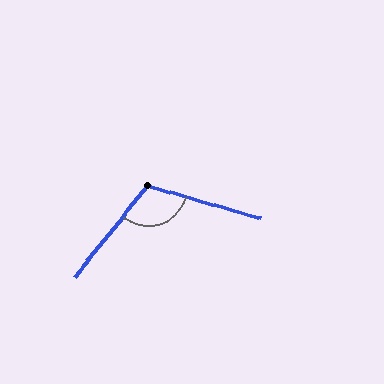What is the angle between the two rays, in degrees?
Approximately 113 degrees.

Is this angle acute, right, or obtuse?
It is obtuse.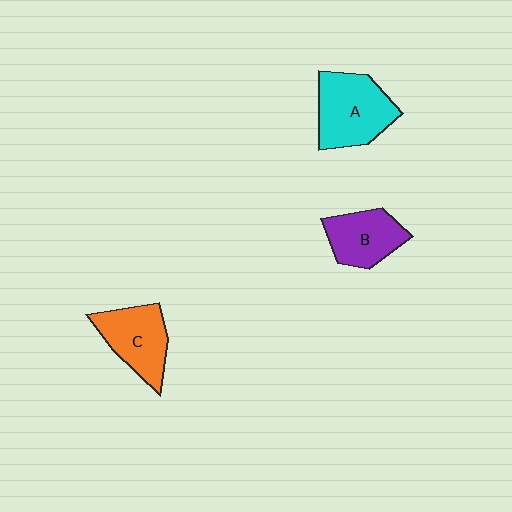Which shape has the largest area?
Shape A (cyan).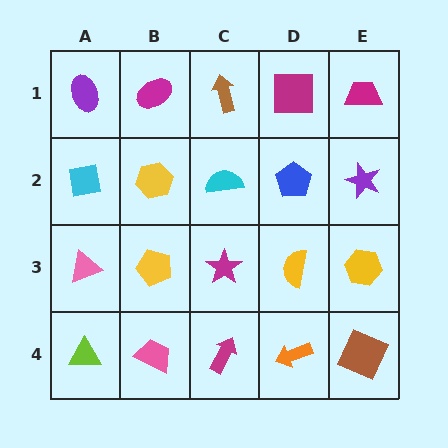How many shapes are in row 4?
5 shapes.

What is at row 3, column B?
A yellow pentagon.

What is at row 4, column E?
A brown square.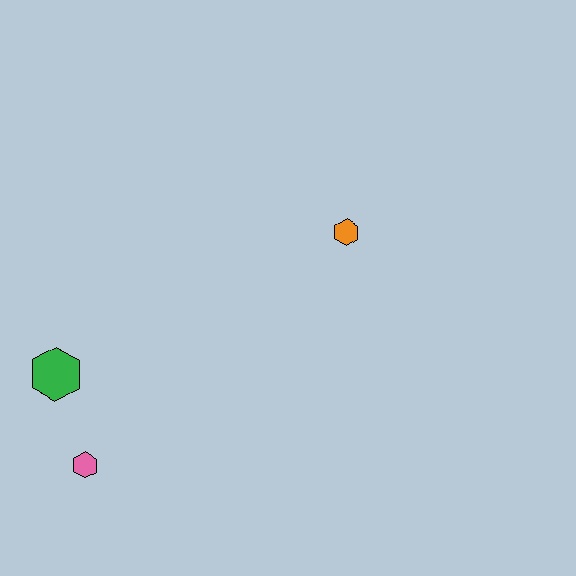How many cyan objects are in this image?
There are no cyan objects.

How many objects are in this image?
There are 3 objects.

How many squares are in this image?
There are no squares.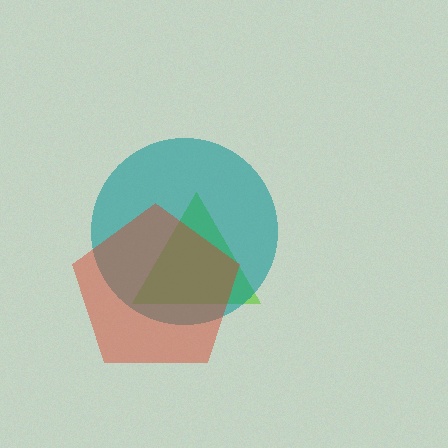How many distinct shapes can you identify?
There are 3 distinct shapes: a lime triangle, a teal circle, a red pentagon.